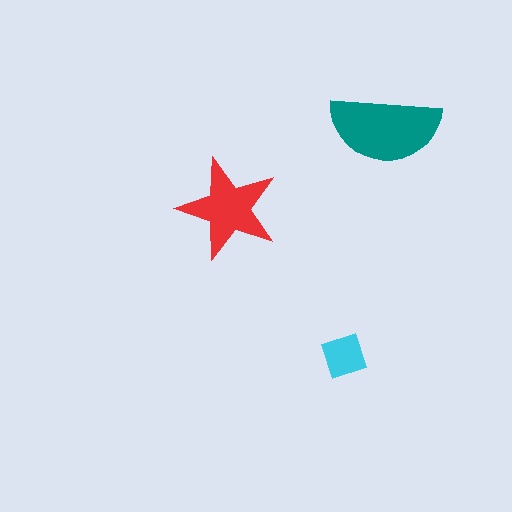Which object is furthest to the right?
The teal semicircle is rightmost.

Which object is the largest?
The teal semicircle.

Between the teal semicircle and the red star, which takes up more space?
The teal semicircle.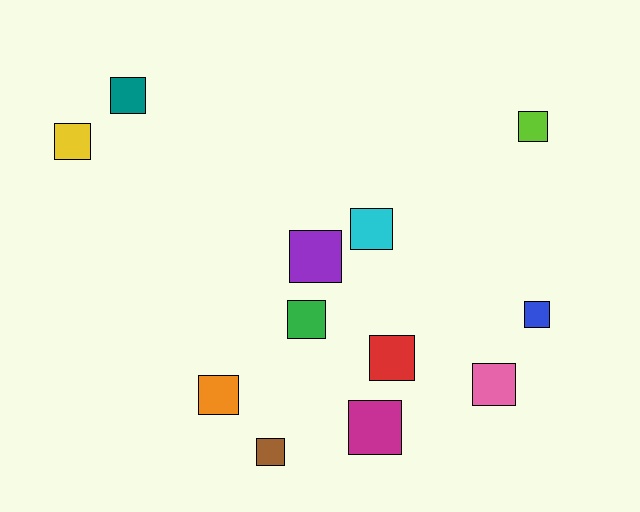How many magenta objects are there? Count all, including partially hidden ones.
There is 1 magenta object.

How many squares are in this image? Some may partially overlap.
There are 12 squares.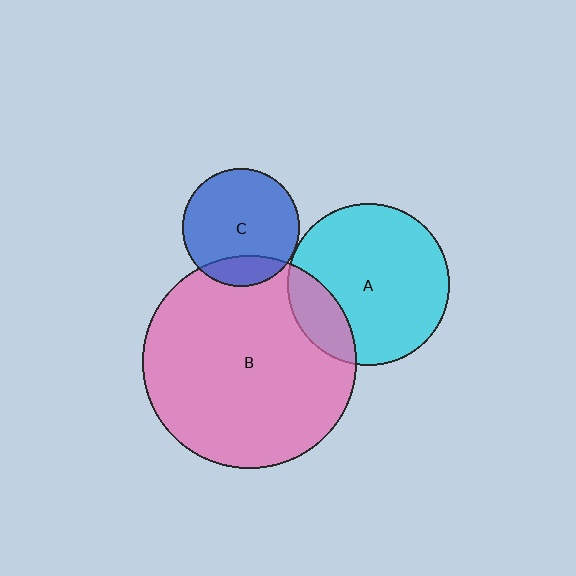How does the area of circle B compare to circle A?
Approximately 1.7 times.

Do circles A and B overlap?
Yes.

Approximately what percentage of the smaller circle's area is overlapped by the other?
Approximately 20%.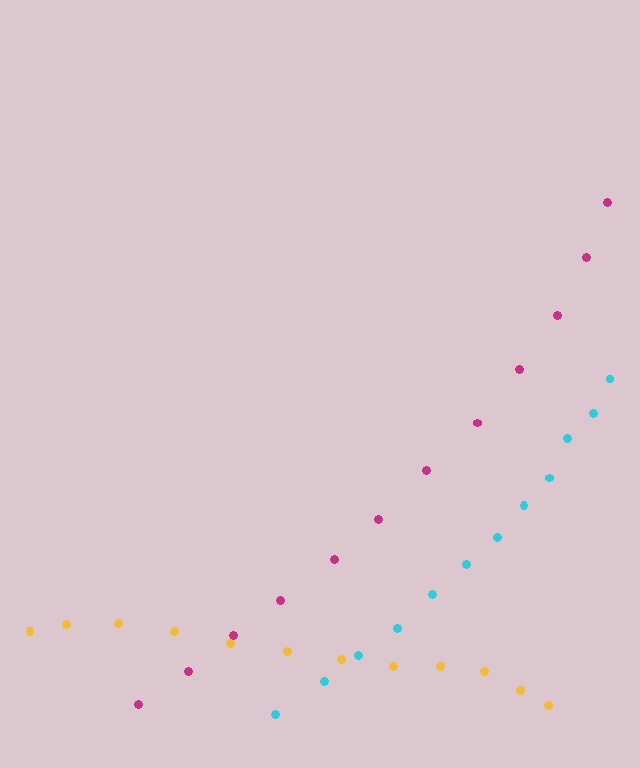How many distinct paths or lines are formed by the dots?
There are 3 distinct paths.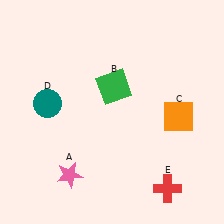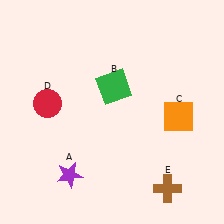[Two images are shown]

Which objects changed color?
A changed from pink to purple. D changed from teal to red. E changed from red to brown.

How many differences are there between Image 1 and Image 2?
There are 3 differences between the two images.